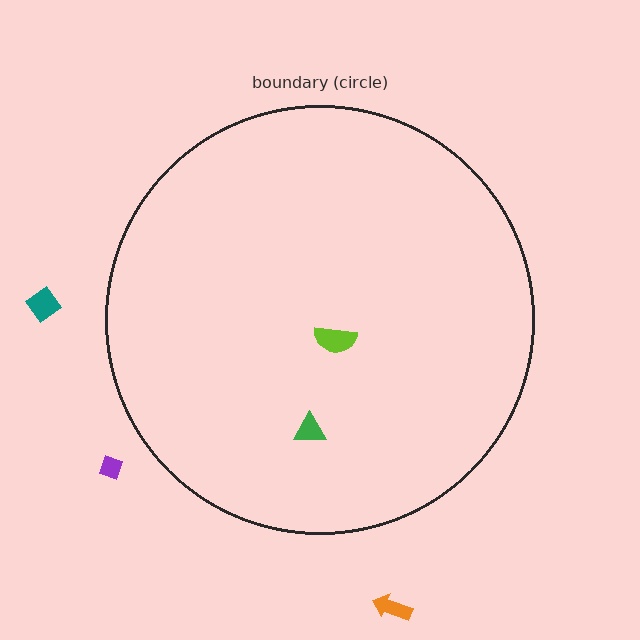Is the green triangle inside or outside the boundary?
Inside.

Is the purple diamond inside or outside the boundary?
Outside.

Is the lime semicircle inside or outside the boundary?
Inside.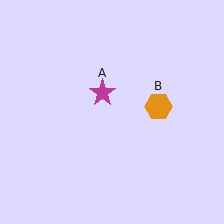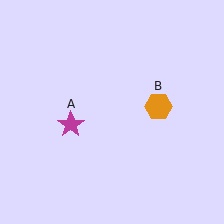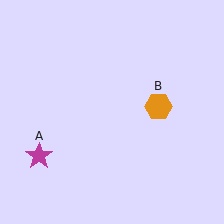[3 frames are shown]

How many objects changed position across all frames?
1 object changed position: magenta star (object A).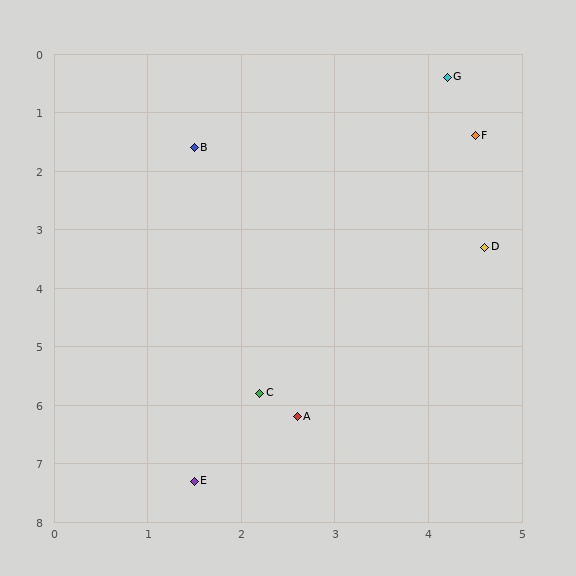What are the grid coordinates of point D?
Point D is at approximately (4.6, 3.3).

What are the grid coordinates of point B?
Point B is at approximately (1.5, 1.6).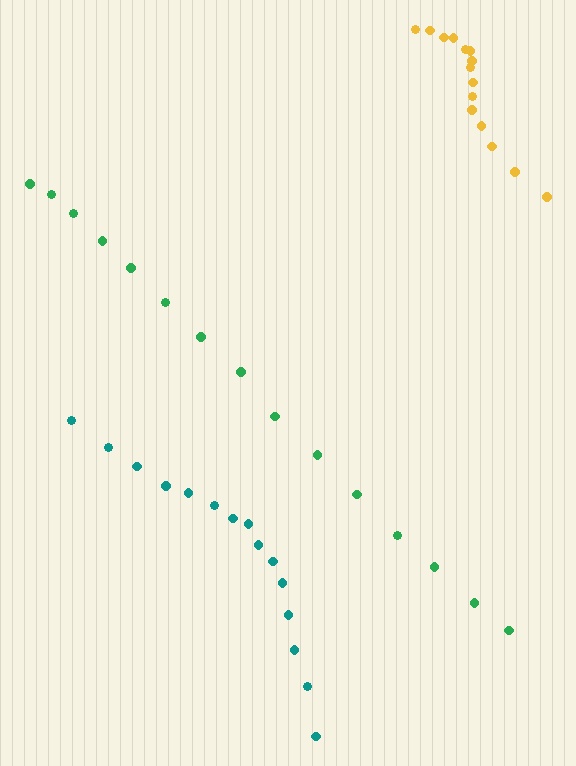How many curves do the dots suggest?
There are 3 distinct paths.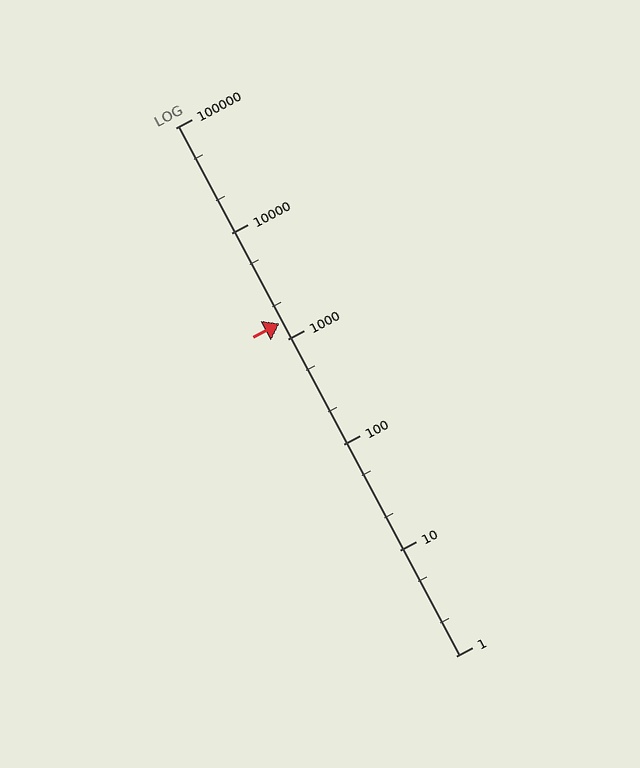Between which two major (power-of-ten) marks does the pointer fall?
The pointer is between 1000 and 10000.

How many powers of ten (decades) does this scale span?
The scale spans 5 decades, from 1 to 100000.